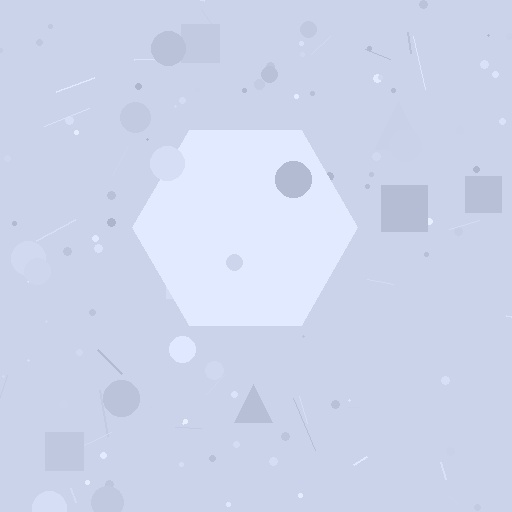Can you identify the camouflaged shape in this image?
The camouflaged shape is a hexagon.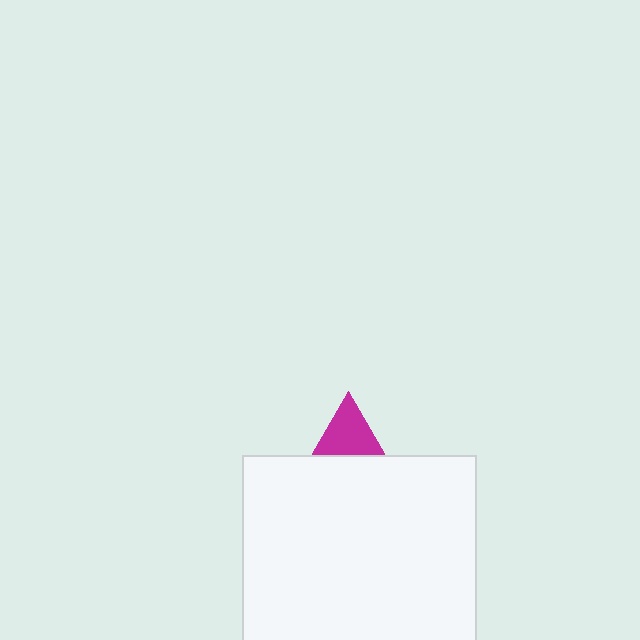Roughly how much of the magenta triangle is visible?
A small part of it is visible (roughly 32%).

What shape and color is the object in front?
The object in front is a white square.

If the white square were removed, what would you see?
You would see the complete magenta triangle.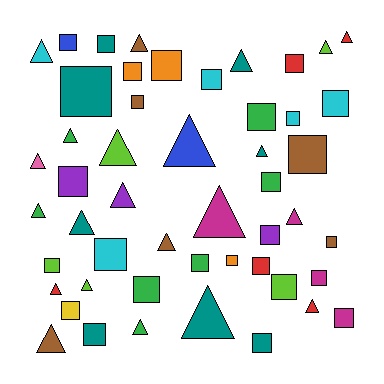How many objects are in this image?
There are 50 objects.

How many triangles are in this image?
There are 22 triangles.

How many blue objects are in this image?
There are 2 blue objects.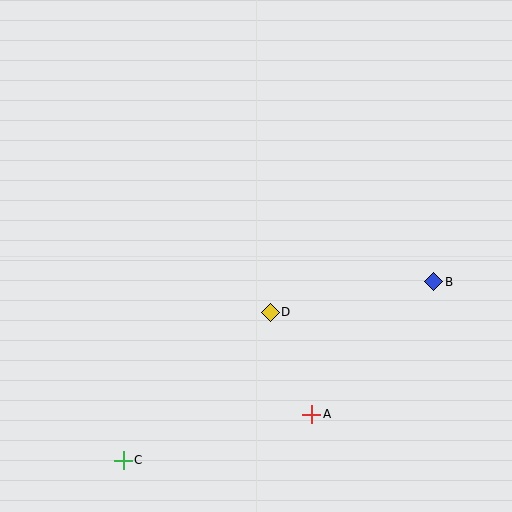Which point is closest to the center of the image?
Point D at (270, 312) is closest to the center.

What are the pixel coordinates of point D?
Point D is at (270, 312).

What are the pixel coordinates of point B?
Point B is at (434, 282).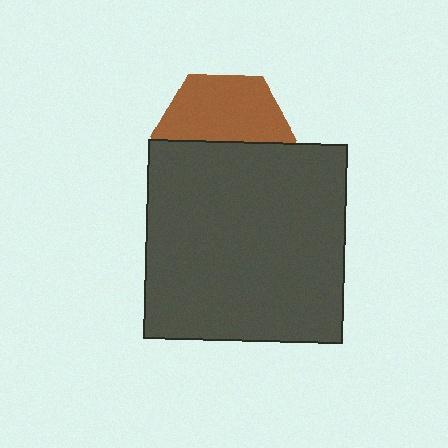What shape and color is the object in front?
The object in front is a dark gray square.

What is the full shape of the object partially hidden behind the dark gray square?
The partially hidden object is a brown hexagon.